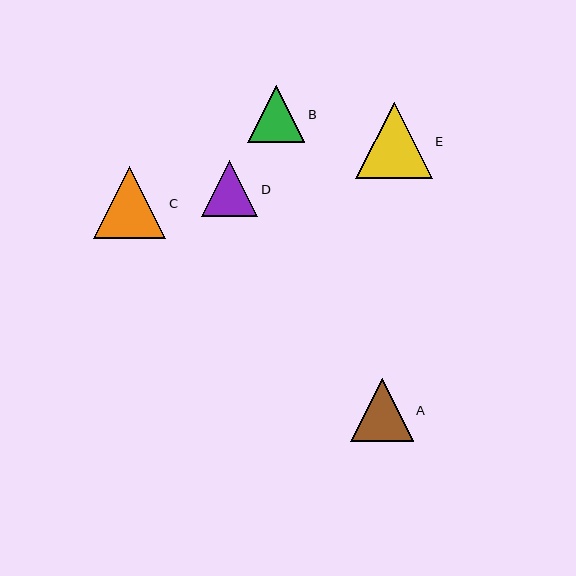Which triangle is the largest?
Triangle E is the largest with a size of approximately 77 pixels.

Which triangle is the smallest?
Triangle D is the smallest with a size of approximately 56 pixels.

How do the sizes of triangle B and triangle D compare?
Triangle B and triangle D are approximately the same size.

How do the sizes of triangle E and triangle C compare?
Triangle E and triangle C are approximately the same size.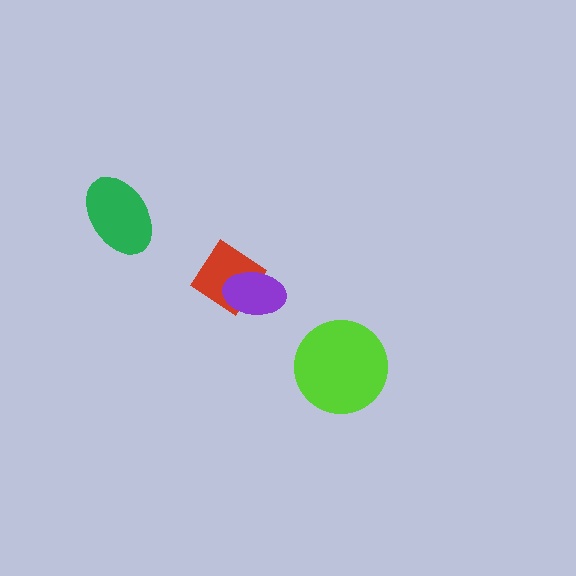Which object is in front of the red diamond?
The purple ellipse is in front of the red diamond.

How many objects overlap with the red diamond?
1 object overlaps with the red diamond.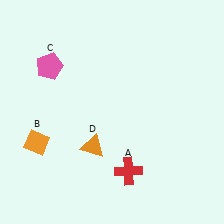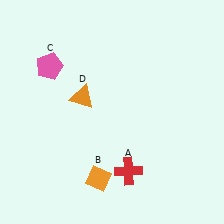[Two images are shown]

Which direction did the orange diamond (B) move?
The orange diamond (B) moved right.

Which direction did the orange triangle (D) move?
The orange triangle (D) moved up.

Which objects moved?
The objects that moved are: the orange diamond (B), the orange triangle (D).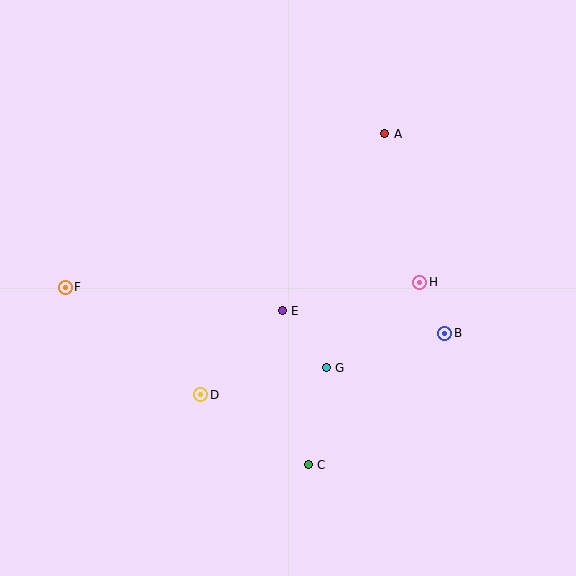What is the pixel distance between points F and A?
The distance between F and A is 354 pixels.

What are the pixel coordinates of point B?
Point B is at (445, 333).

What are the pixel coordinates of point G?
Point G is at (326, 368).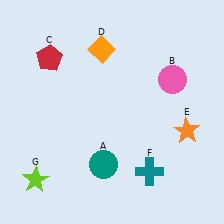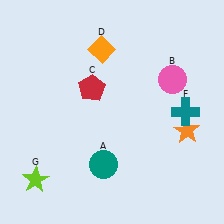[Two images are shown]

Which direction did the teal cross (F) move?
The teal cross (F) moved up.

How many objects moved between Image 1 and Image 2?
2 objects moved between the two images.